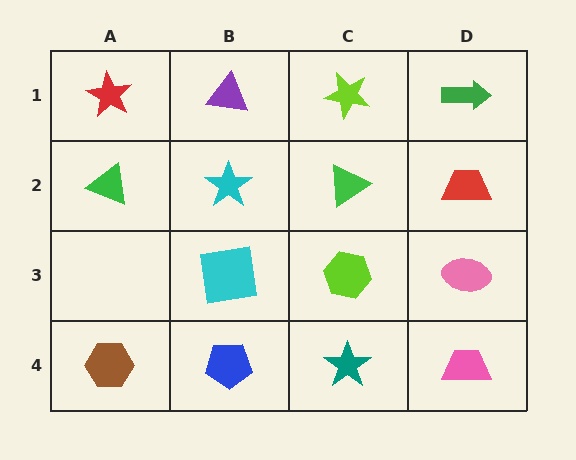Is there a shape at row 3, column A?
No, that cell is empty.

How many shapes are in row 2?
4 shapes.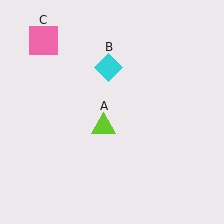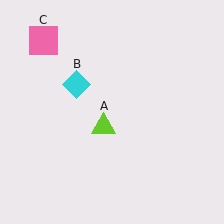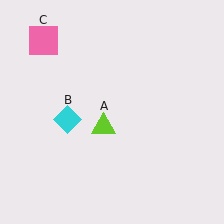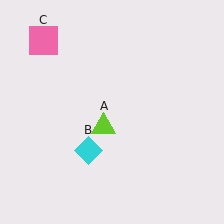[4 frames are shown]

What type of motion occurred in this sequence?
The cyan diamond (object B) rotated counterclockwise around the center of the scene.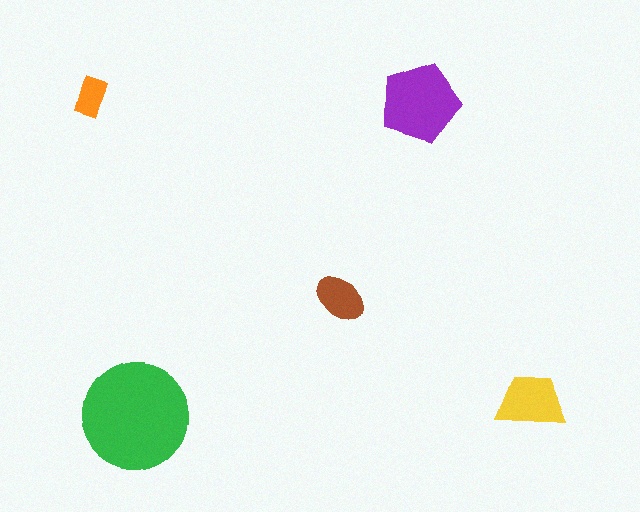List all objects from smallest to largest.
The orange rectangle, the brown ellipse, the yellow trapezoid, the purple pentagon, the green circle.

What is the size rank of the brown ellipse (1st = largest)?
4th.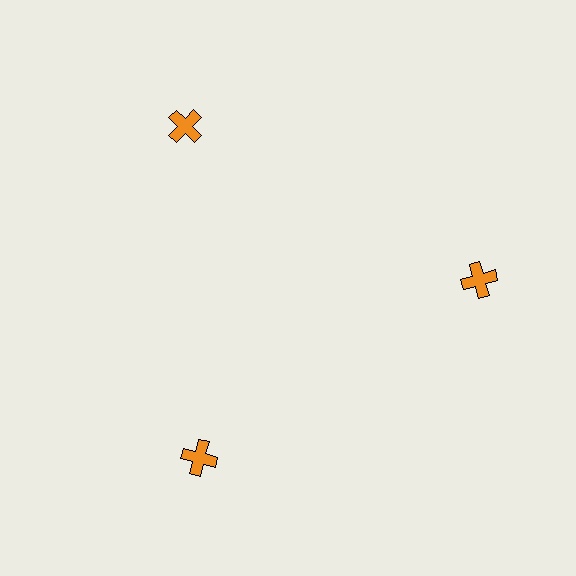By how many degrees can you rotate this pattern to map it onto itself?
The pattern maps onto itself every 120 degrees of rotation.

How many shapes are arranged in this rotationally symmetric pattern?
There are 3 shapes, arranged in 3 groups of 1.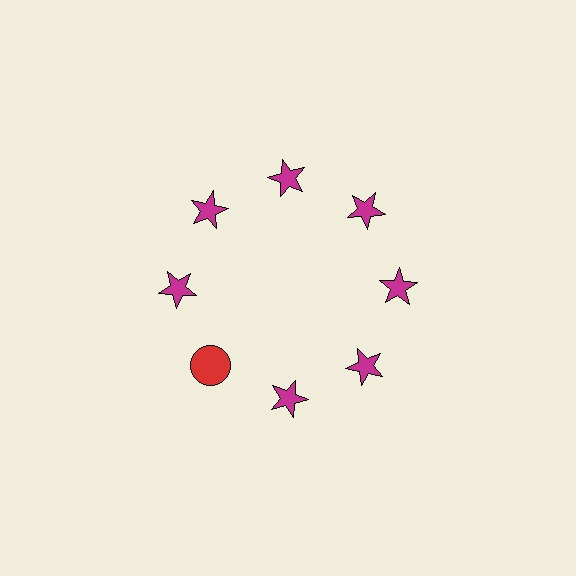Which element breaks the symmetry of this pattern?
The red circle at roughly the 8 o'clock position breaks the symmetry. All other shapes are magenta stars.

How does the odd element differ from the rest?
It differs in both color (red instead of magenta) and shape (circle instead of star).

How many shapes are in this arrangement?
There are 8 shapes arranged in a ring pattern.